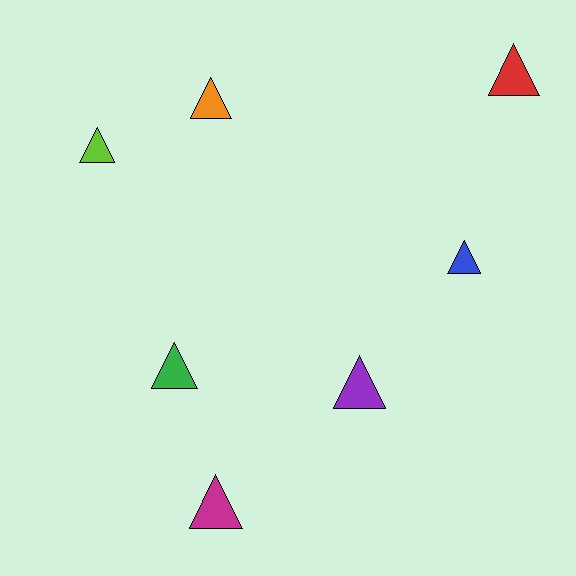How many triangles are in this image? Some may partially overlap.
There are 7 triangles.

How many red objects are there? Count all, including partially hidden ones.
There is 1 red object.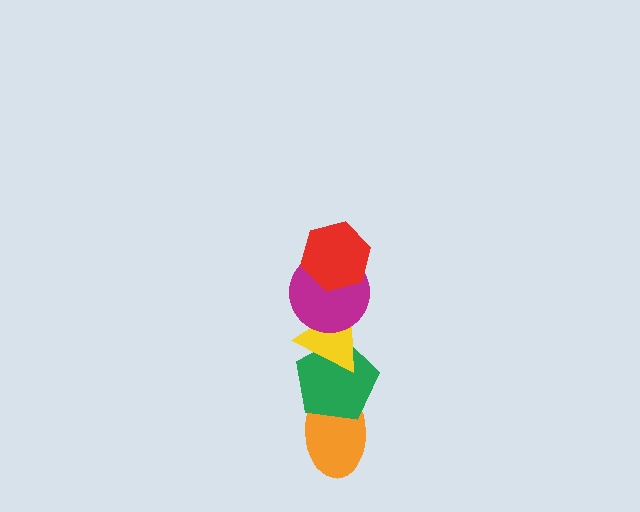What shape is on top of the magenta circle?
The red hexagon is on top of the magenta circle.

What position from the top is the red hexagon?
The red hexagon is 1st from the top.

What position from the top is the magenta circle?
The magenta circle is 2nd from the top.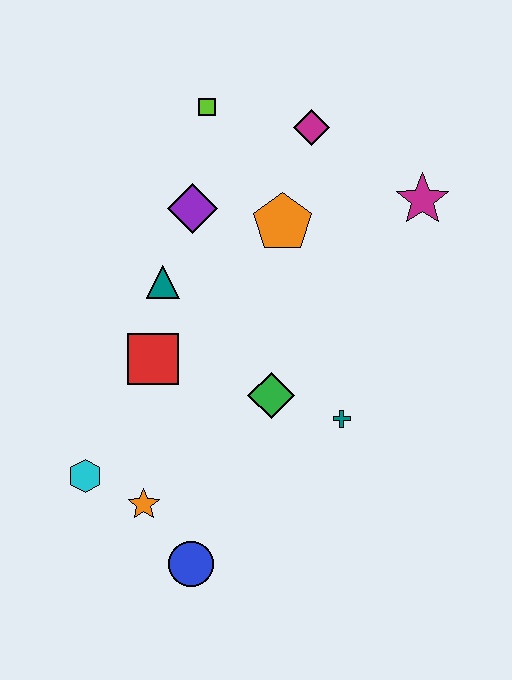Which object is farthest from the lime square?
The blue circle is farthest from the lime square.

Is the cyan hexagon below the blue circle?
No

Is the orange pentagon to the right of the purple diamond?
Yes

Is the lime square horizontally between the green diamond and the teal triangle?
Yes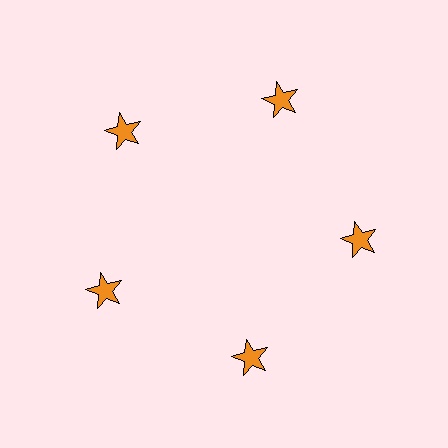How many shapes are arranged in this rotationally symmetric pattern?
There are 5 shapes, arranged in 5 groups of 1.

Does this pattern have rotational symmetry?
Yes, this pattern has 5-fold rotational symmetry. It looks the same after rotating 72 degrees around the center.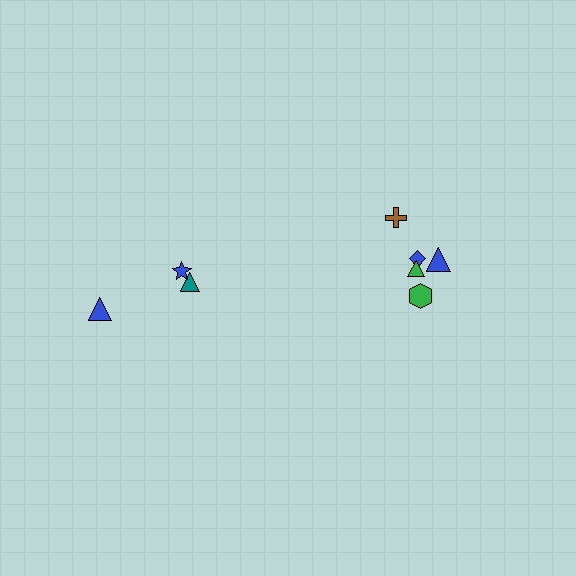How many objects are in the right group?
There are 5 objects.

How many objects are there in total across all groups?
There are 8 objects.